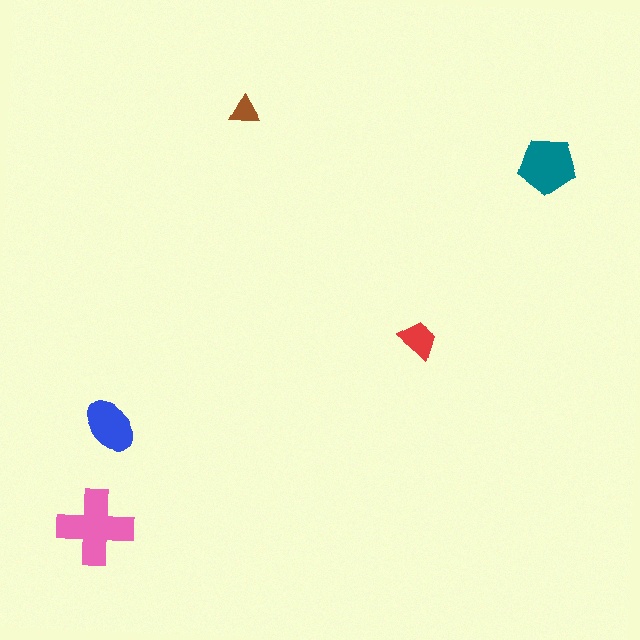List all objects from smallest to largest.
The brown triangle, the red trapezoid, the blue ellipse, the teal pentagon, the pink cross.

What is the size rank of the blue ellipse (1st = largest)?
3rd.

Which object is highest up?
The brown triangle is topmost.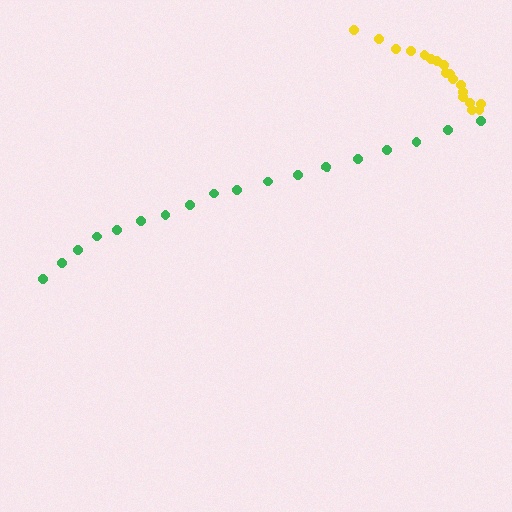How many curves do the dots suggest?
There are 2 distinct paths.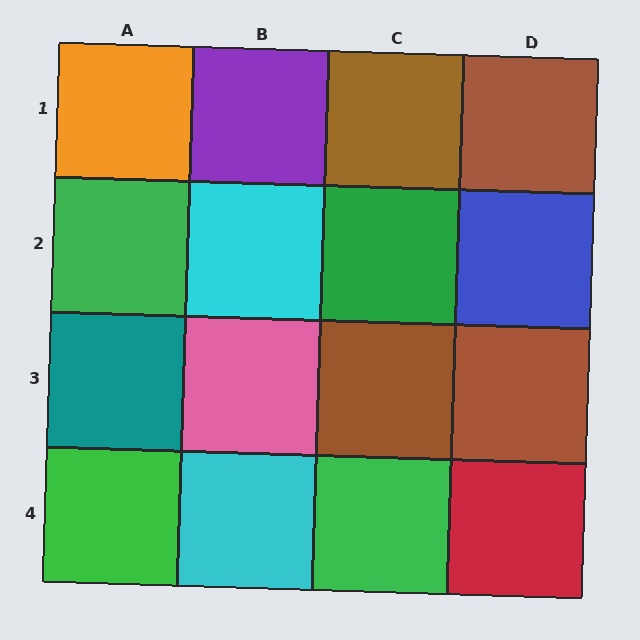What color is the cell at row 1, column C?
Brown.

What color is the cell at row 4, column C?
Green.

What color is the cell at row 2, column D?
Blue.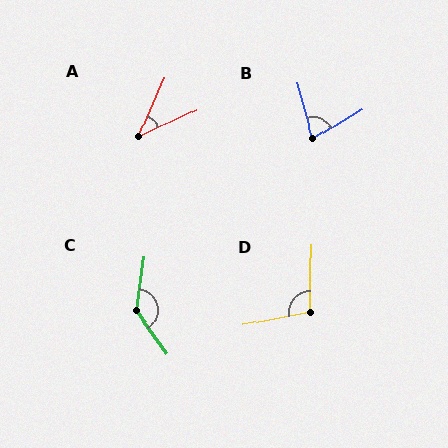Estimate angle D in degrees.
Approximately 102 degrees.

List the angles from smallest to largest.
A (41°), B (74°), D (102°), C (136°).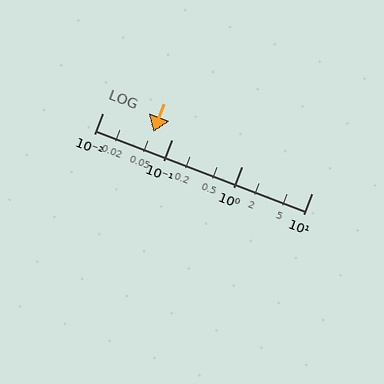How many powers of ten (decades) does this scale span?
The scale spans 3 decades, from 0.01 to 10.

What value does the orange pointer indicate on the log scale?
The pointer indicates approximately 0.053.